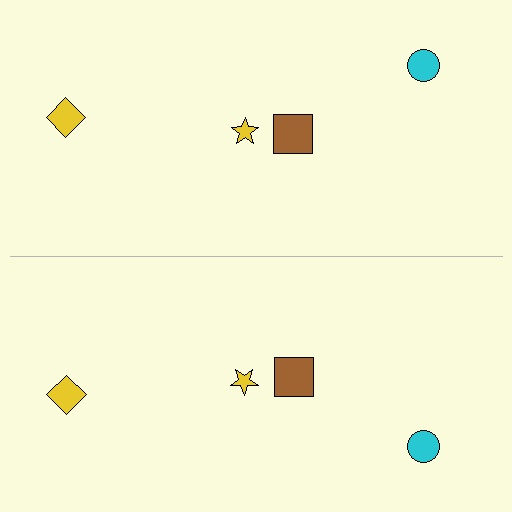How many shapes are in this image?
There are 8 shapes in this image.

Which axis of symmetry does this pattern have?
The pattern has a horizontal axis of symmetry running through the center of the image.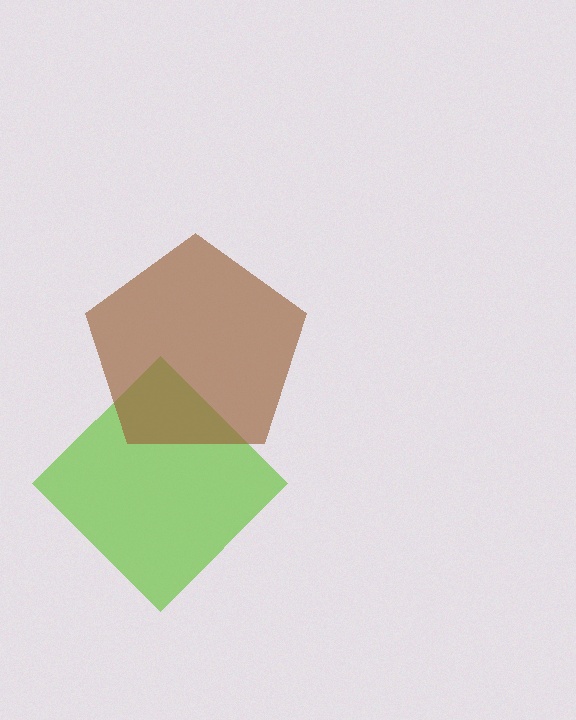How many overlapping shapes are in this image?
There are 2 overlapping shapes in the image.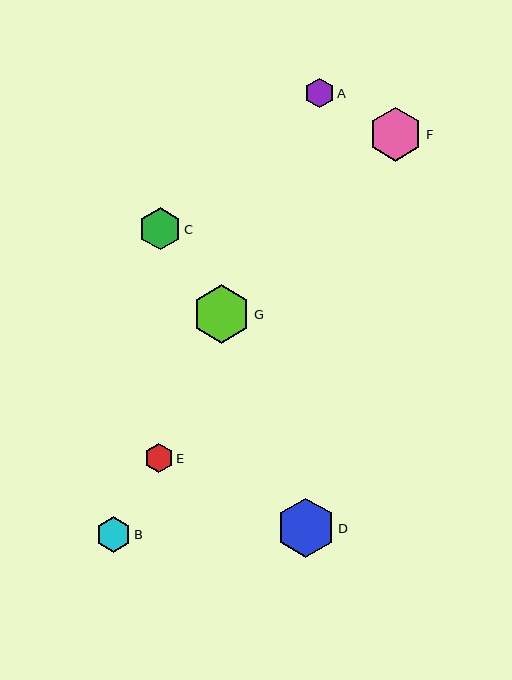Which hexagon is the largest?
Hexagon D is the largest with a size of approximately 59 pixels.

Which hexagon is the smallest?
Hexagon E is the smallest with a size of approximately 29 pixels.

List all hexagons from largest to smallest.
From largest to smallest: D, G, F, C, B, A, E.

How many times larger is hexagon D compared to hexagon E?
Hexagon D is approximately 2.0 times the size of hexagon E.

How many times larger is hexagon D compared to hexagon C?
Hexagon D is approximately 1.4 times the size of hexagon C.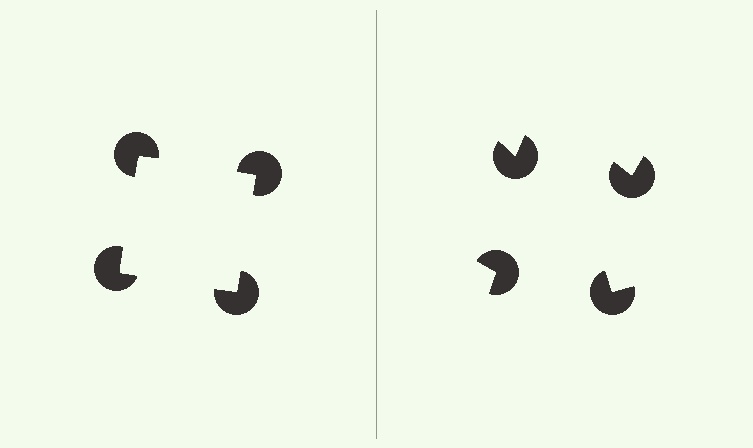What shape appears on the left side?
An illusory square.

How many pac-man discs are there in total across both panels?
8 — 4 on each side.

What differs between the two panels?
The pac-man discs are positioned identically on both sides; only the wedge orientations differ. On the left they align to a square; on the right they are misaligned.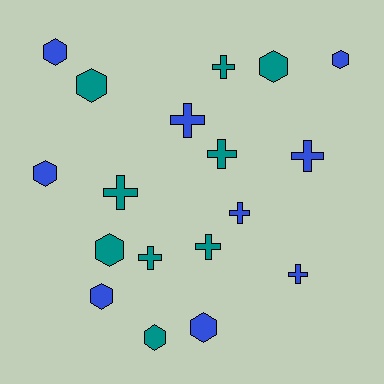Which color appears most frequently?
Blue, with 9 objects.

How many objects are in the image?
There are 18 objects.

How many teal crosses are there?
There are 5 teal crosses.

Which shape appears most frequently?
Cross, with 9 objects.